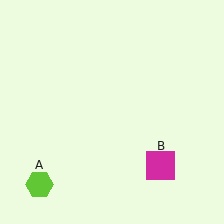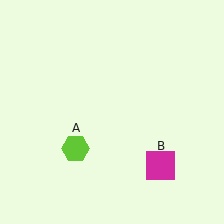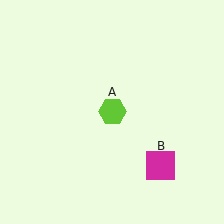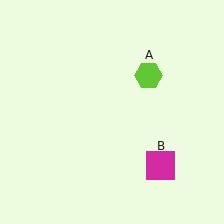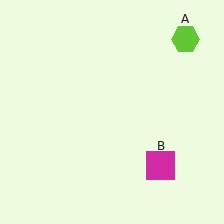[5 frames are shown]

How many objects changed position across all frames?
1 object changed position: lime hexagon (object A).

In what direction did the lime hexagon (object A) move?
The lime hexagon (object A) moved up and to the right.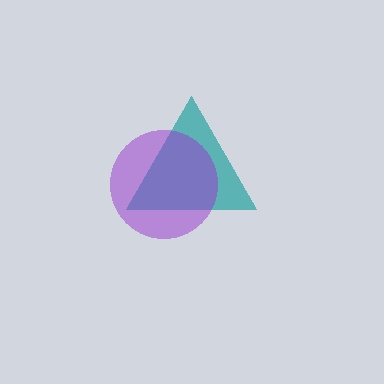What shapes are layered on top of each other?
The layered shapes are: a teal triangle, a purple circle.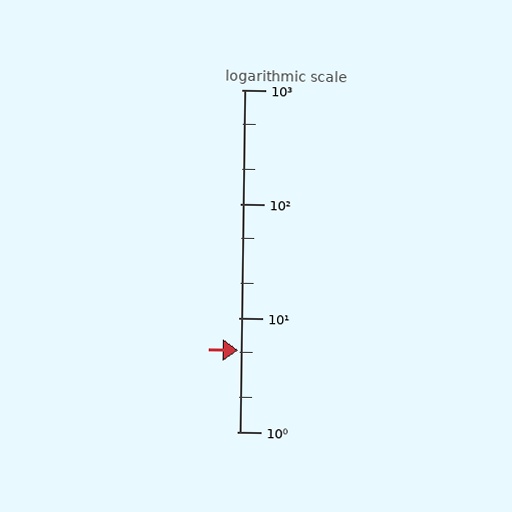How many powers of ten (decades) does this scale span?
The scale spans 3 decades, from 1 to 1000.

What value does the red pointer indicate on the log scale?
The pointer indicates approximately 5.2.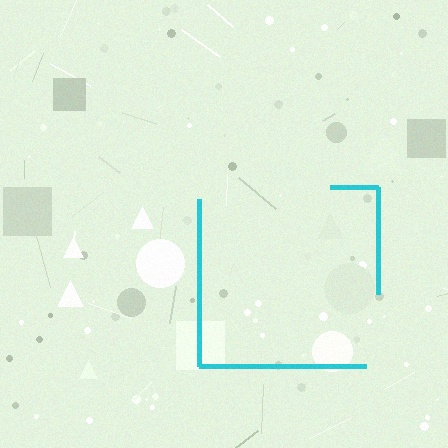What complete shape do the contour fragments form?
The contour fragments form a square.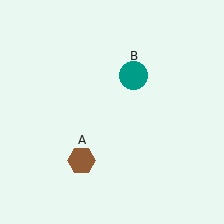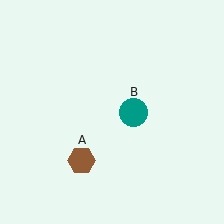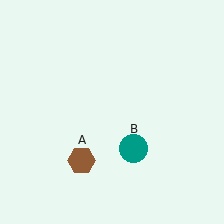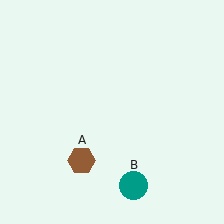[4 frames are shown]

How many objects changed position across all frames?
1 object changed position: teal circle (object B).